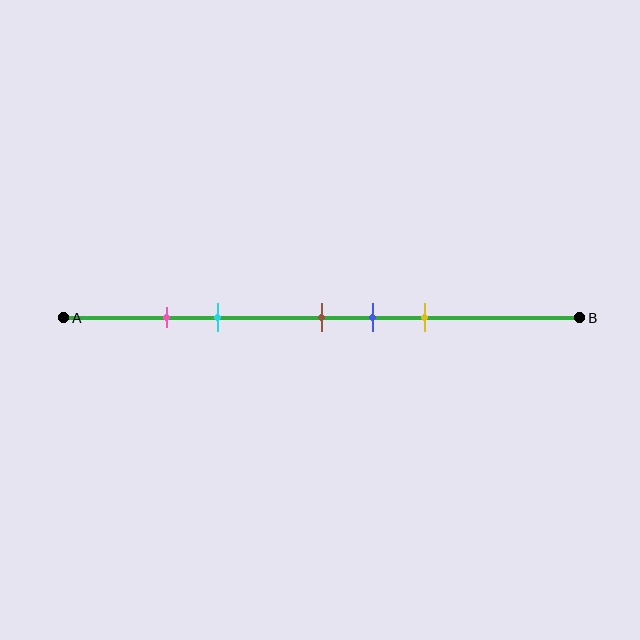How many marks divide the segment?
There are 5 marks dividing the segment.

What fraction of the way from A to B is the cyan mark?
The cyan mark is approximately 30% (0.3) of the way from A to B.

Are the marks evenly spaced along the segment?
No, the marks are not evenly spaced.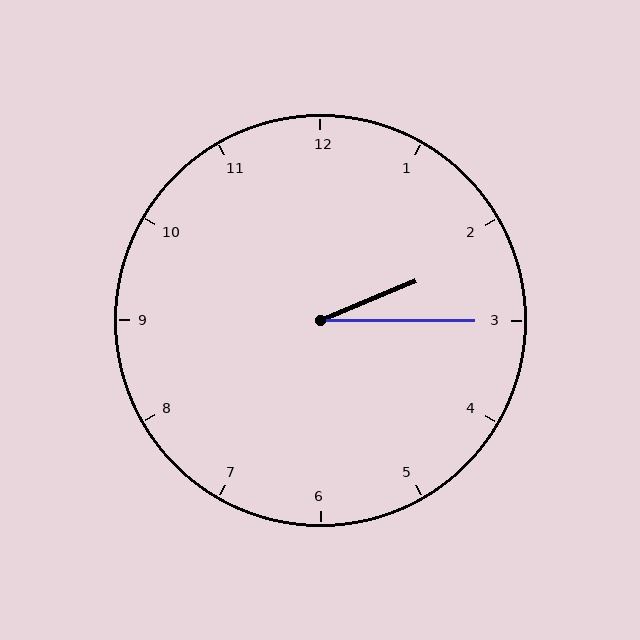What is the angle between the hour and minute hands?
Approximately 22 degrees.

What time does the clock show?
2:15.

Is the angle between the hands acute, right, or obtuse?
It is acute.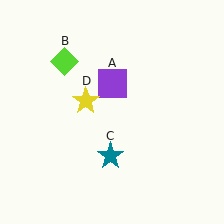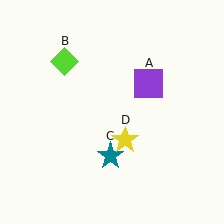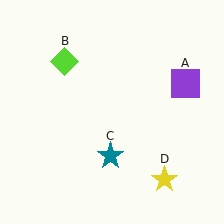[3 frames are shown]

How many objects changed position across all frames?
2 objects changed position: purple square (object A), yellow star (object D).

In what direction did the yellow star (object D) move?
The yellow star (object D) moved down and to the right.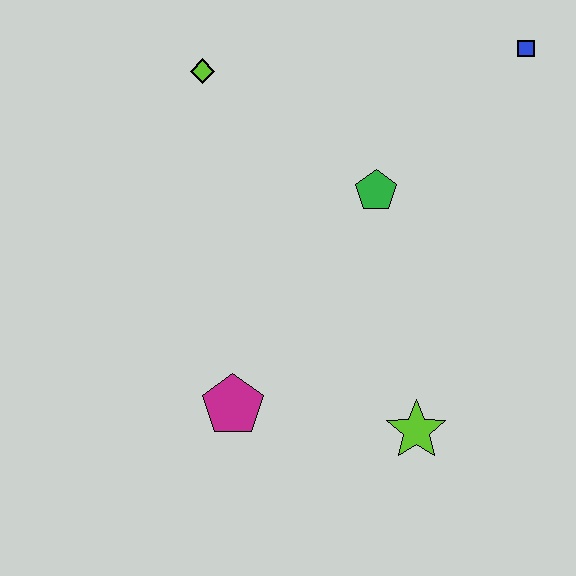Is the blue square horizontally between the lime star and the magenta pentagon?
No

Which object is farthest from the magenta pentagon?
The blue square is farthest from the magenta pentagon.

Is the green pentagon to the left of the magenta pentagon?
No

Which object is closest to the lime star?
The magenta pentagon is closest to the lime star.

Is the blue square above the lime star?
Yes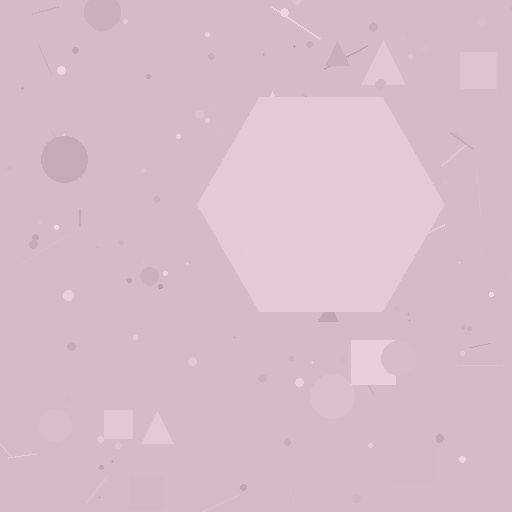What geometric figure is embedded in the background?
A hexagon is embedded in the background.